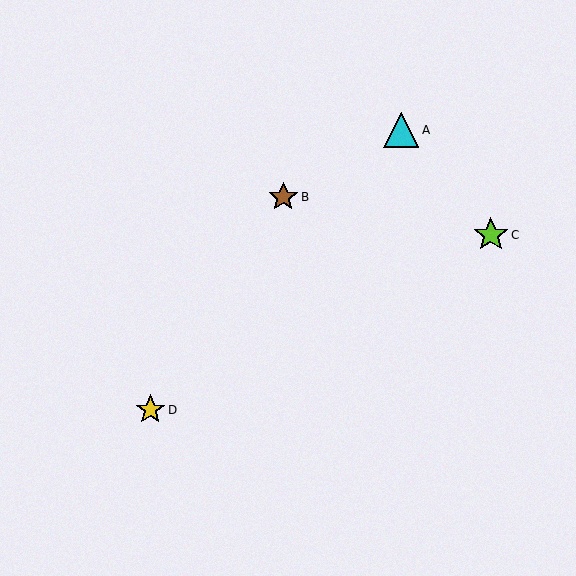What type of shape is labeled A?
Shape A is a cyan triangle.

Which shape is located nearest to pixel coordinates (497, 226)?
The lime star (labeled C) at (491, 235) is nearest to that location.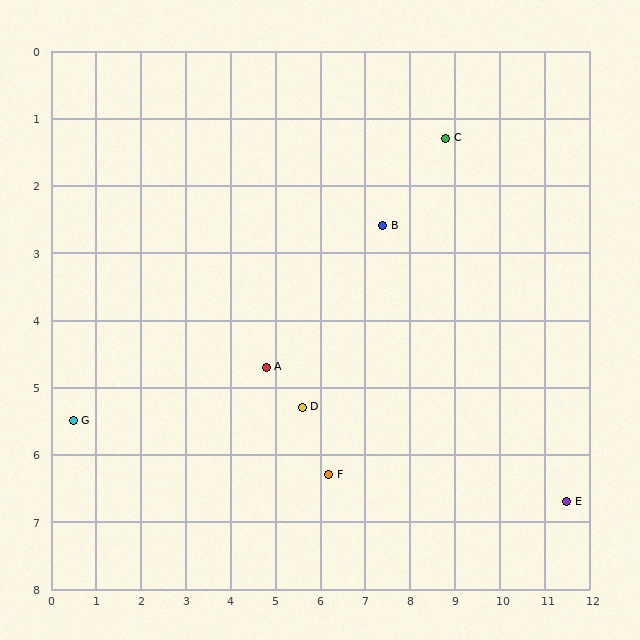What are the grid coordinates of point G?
Point G is at approximately (0.5, 5.5).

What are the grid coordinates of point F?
Point F is at approximately (6.2, 6.3).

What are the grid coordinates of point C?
Point C is at approximately (8.8, 1.3).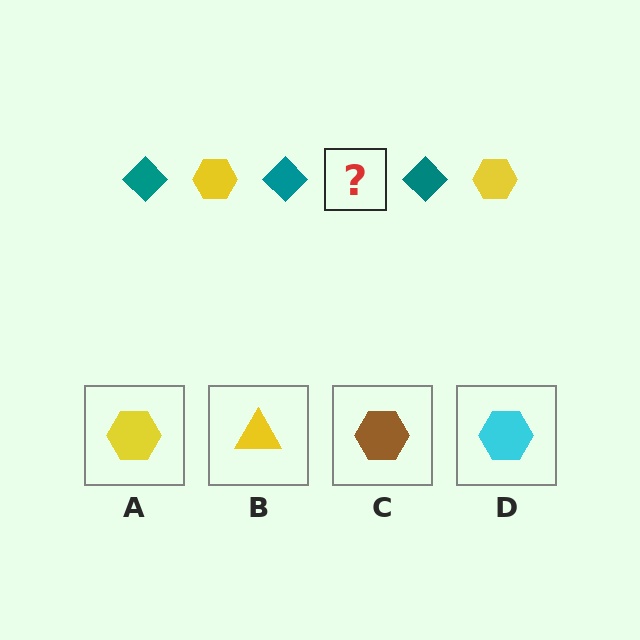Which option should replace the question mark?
Option A.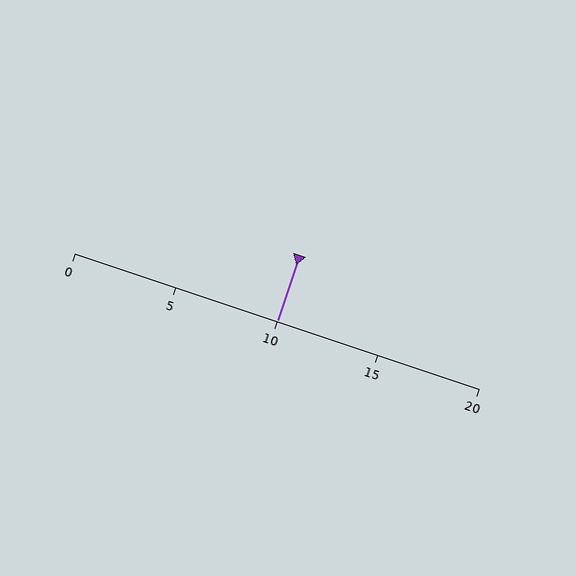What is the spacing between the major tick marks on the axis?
The major ticks are spaced 5 apart.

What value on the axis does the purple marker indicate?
The marker indicates approximately 10.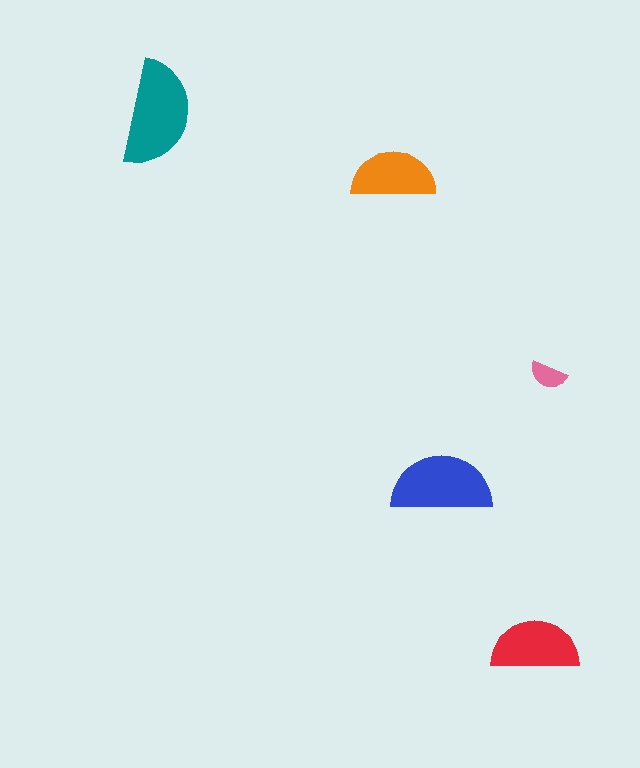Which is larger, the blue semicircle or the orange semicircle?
The blue one.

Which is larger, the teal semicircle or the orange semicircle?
The teal one.